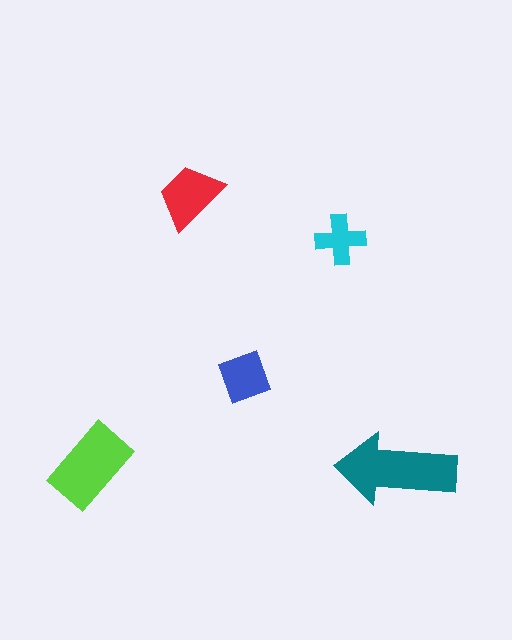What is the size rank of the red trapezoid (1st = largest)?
3rd.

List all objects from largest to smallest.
The teal arrow, the lime rectangle, the red trapezoid, the blue diamond, the cyan cross.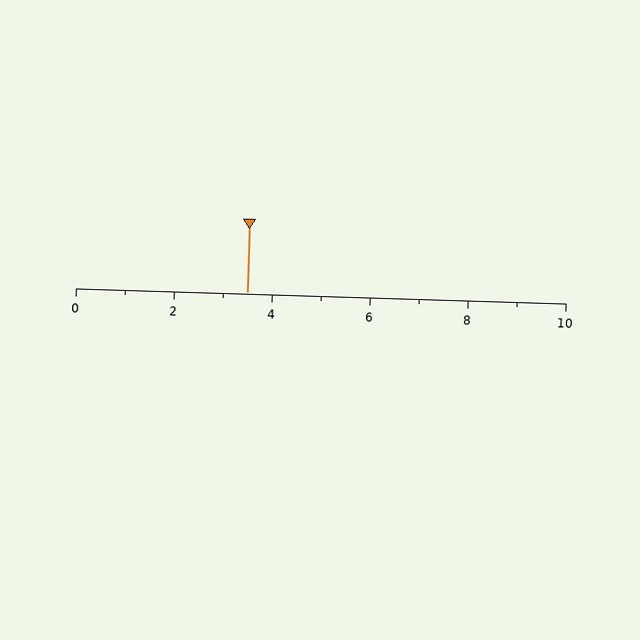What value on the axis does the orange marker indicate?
The marker indicates approximately 3.5.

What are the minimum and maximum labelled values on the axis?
The axis runs from 0 to 10.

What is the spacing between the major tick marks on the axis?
The major ticks are spaced 2 apart.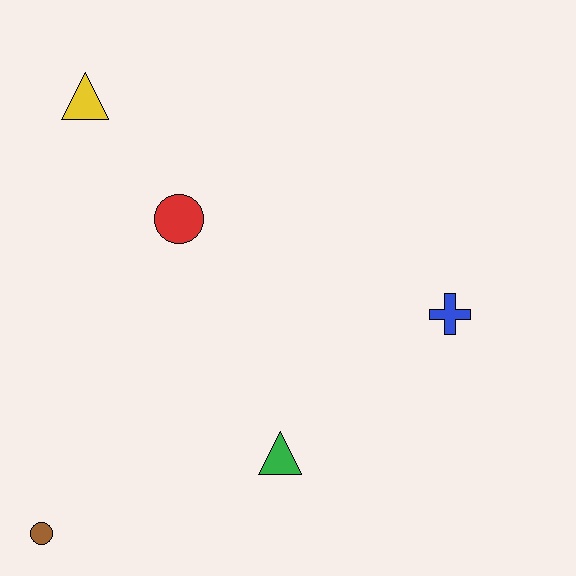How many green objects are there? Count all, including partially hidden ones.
There is 1 green object.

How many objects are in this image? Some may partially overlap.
There are 5 objects.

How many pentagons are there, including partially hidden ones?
There are no pentagons.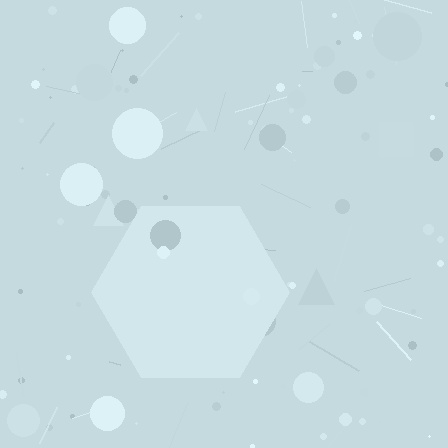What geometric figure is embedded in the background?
A hexagon is embedded in the background.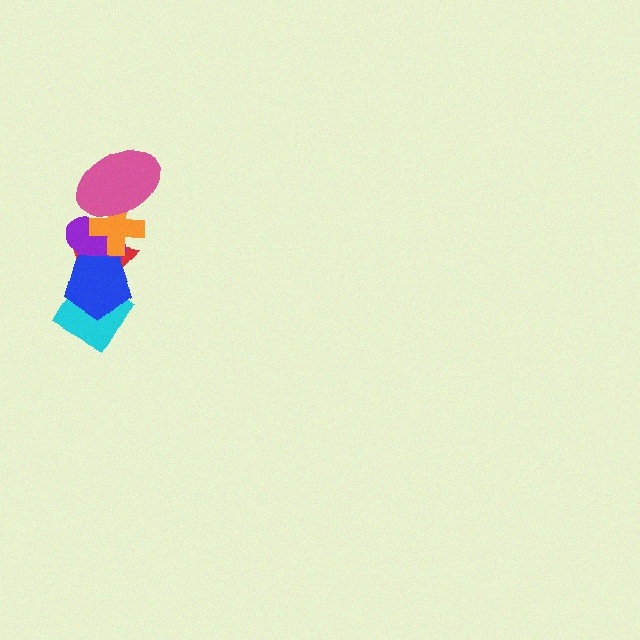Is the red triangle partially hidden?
Yes, it is partially covered by another shape.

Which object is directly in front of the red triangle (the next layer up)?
The purple ellipse is directly in front of the red triangle.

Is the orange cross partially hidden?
Yes, it is partially covered by another shape.